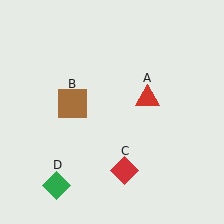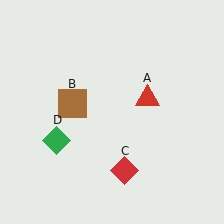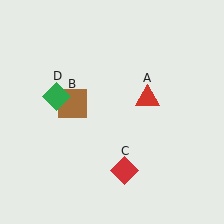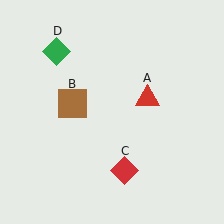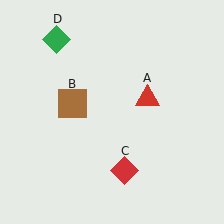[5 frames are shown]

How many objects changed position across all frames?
1 object changed position: green diamond (object D).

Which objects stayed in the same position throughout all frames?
Red triangle (object A) and brown square (object B) and red diamond (object C) remained stationary.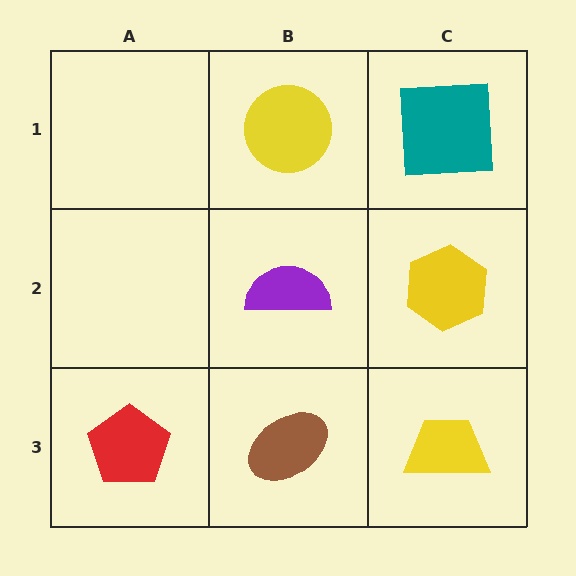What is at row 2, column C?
A yellow hexagon.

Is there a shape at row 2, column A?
No, that cell is empty.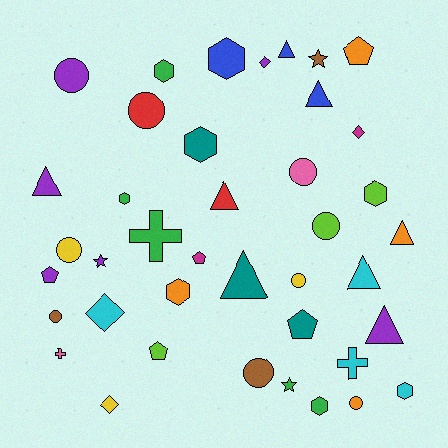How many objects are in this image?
There are 40 objects.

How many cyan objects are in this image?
There are 4 cyan objects.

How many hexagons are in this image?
There are 8 hexagons.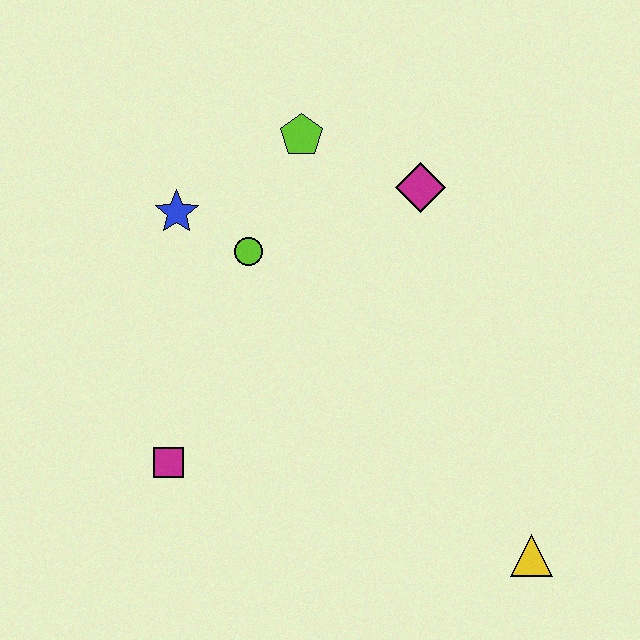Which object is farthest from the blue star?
The yellow triangle is farthest from the blue star.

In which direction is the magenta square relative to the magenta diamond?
The magenta square is below the magenta diamond.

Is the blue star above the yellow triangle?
Yes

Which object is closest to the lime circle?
The blue star is closest to the lime circle.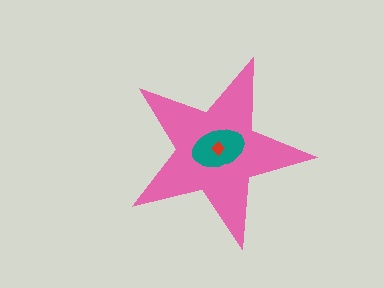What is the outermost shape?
The pink star.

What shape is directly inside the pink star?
The teal ellipse.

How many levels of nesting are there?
3.